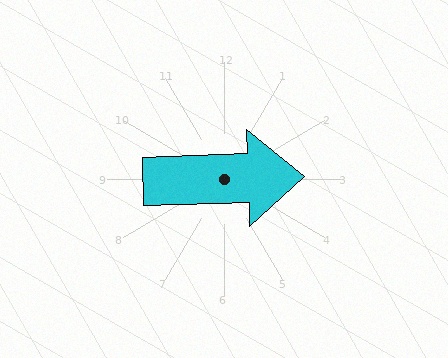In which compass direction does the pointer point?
East.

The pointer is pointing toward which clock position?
Roughly 3 o'clock.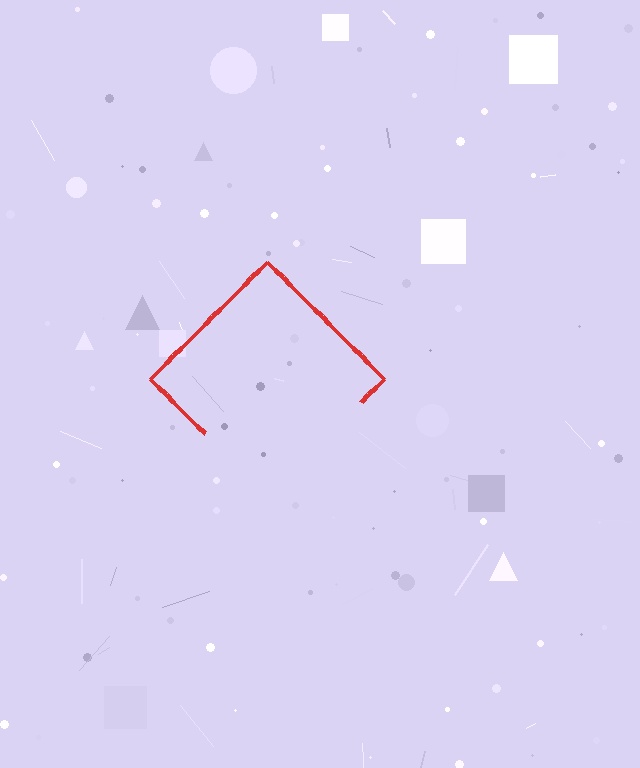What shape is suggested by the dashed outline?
The dashed outline suggests a diamond.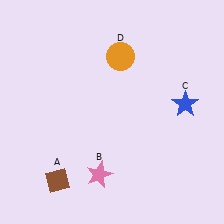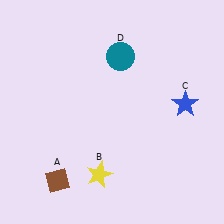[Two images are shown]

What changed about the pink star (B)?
In Image 1, B is pink. In Image 2, it changed to yellow.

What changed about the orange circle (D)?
In Image 1, D is orange. In Image 2, it changed to teal.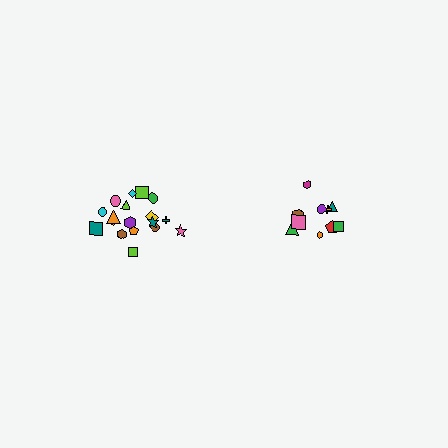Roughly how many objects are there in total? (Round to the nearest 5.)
Roughly 30 objects in total.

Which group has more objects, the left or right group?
The left group.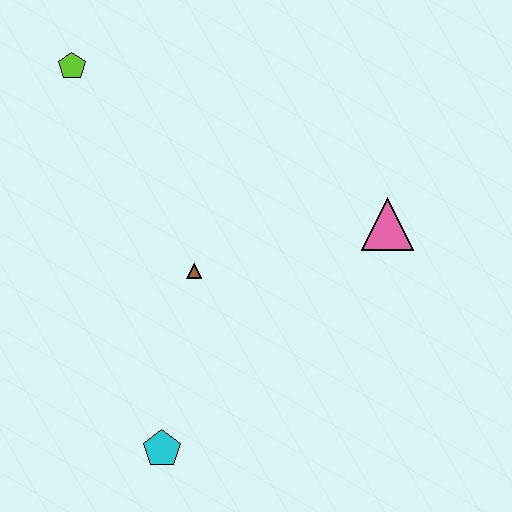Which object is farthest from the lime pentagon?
The cyan pentagon is farthest from the lime pentagon.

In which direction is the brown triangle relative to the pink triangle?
The brown triangle is to the left of the pink triangle.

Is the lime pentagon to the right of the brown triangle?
No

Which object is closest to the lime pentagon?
The brown triangle is closest to the lime pentagon.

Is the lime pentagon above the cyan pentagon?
Yes